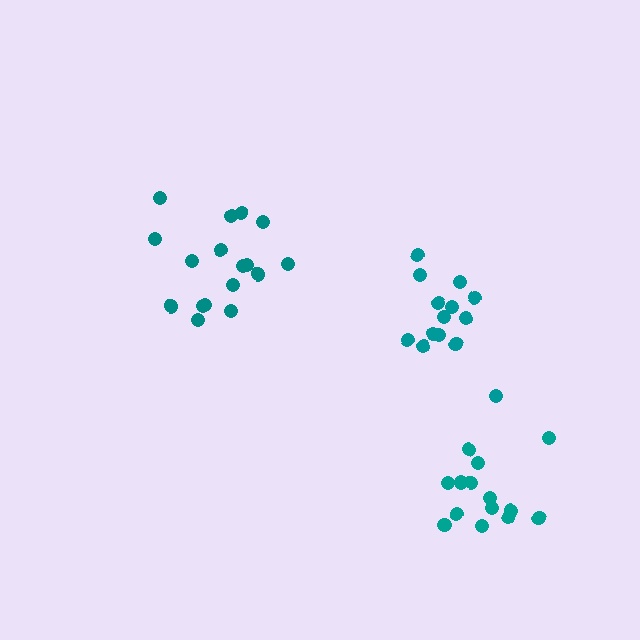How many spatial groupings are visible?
There are 3 spatial groupings.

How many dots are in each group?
Group 1: 14 dots, Group 2: 17 dots, Group 3: 14 dots (45 total).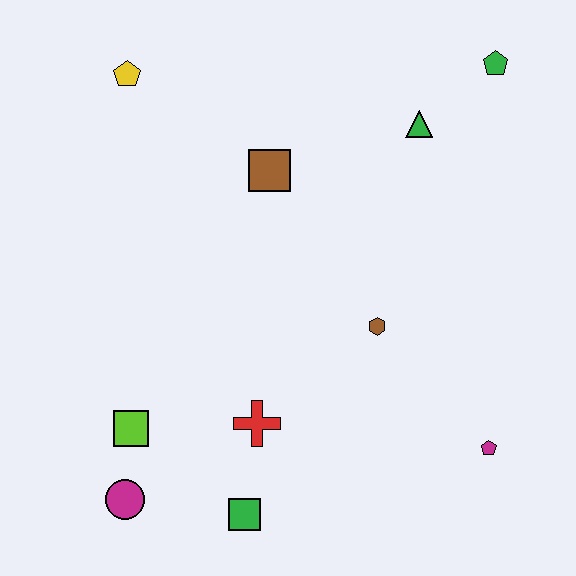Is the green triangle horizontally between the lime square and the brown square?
No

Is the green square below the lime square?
Yes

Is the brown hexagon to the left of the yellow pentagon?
No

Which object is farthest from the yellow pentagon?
The magenta pentagon is farthest from the yellow pentagon.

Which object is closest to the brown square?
The green triangle is closest to the brown square.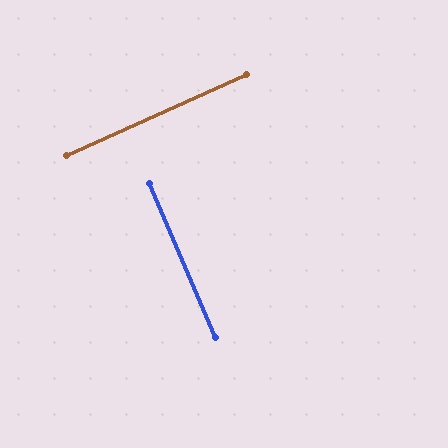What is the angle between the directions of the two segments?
Approximately 89 degrees.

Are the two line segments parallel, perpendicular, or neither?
Perpendicular — they meet at approximately 89°.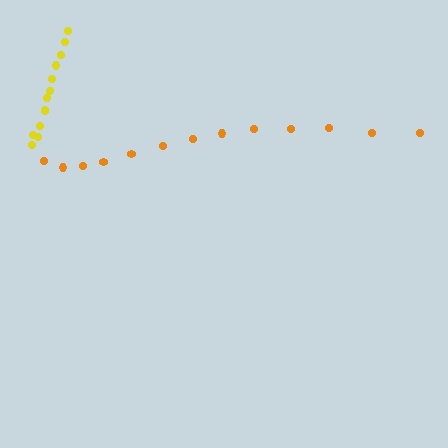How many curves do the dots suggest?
There are 2 distinct paths.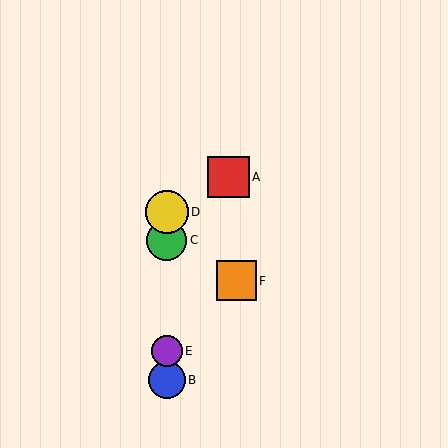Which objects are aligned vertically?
Objects B, C, D, E are aligned vertically.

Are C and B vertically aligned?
Yes, both are at x≈167.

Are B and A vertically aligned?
No, B is at x≈167 and A is at x≈228.